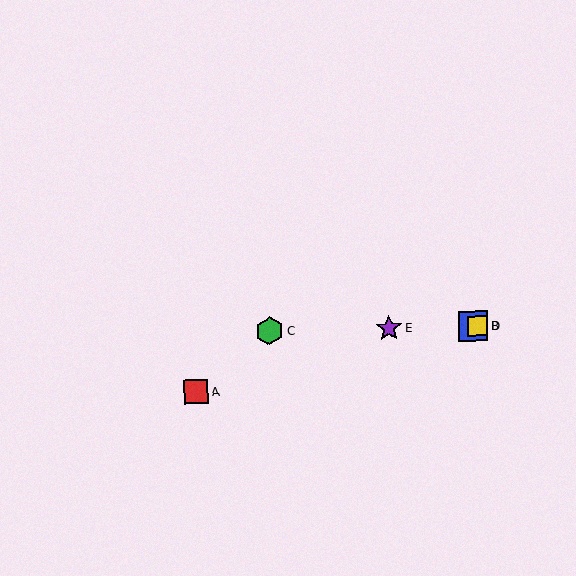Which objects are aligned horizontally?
Objects B, C, D, E are aligned horizontally.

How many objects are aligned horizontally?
4 objects (B, C, D, E) are aligned horizontally.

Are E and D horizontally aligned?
Yes, both are at y≈328.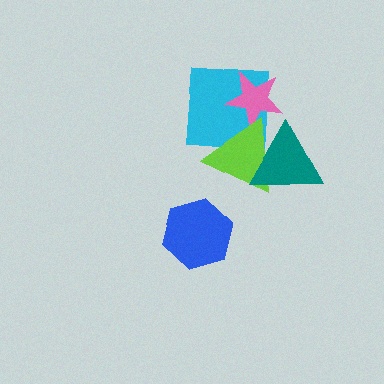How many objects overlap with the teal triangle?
1 object overlaps with the teal triangle.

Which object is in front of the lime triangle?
The teal triangle is in front of the lime triangle.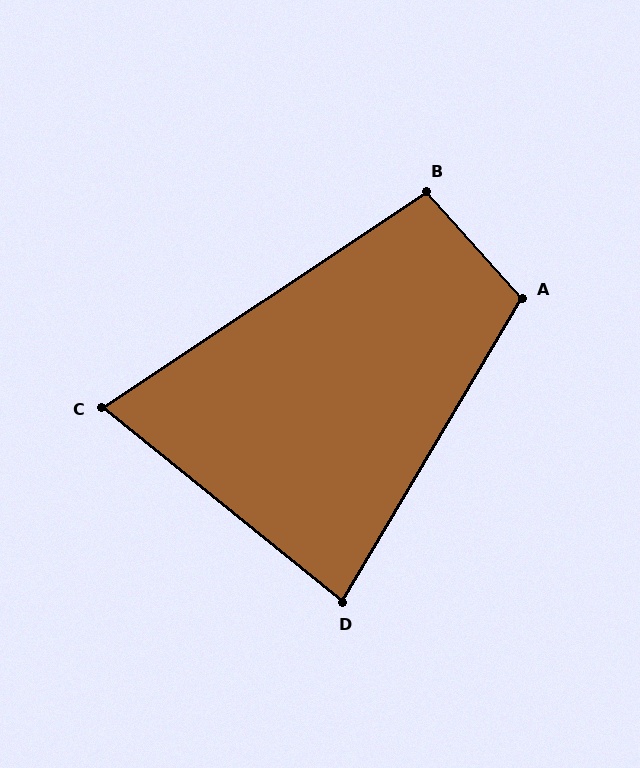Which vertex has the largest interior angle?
A, at approximately 107 degrees.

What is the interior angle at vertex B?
Approximately 98 degrees (obtuse).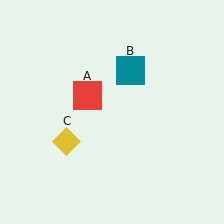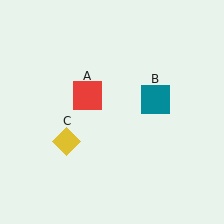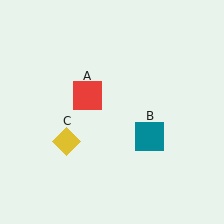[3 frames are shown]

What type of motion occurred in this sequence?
The teal square (object B) rotated clockwise around the center of the scene.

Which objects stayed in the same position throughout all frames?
Red square (object A) and yellow diamond (object C) remained stationary.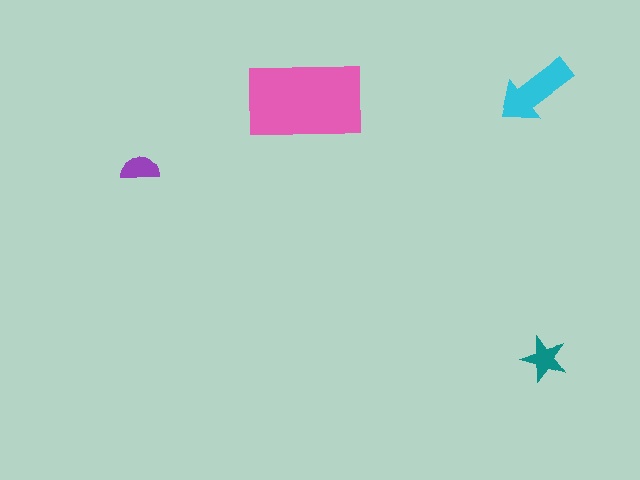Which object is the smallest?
The purple semicircle.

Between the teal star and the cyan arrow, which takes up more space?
The cyan arrow.